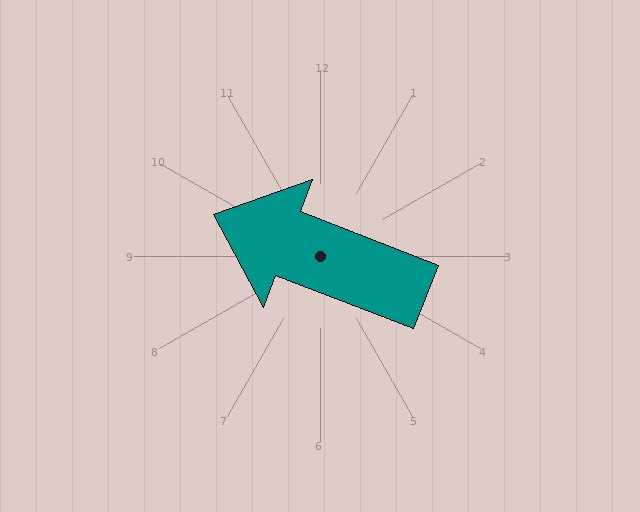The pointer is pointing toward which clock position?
Roughly 10 o'clock.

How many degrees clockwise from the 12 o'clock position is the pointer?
Approximately 291 degrees.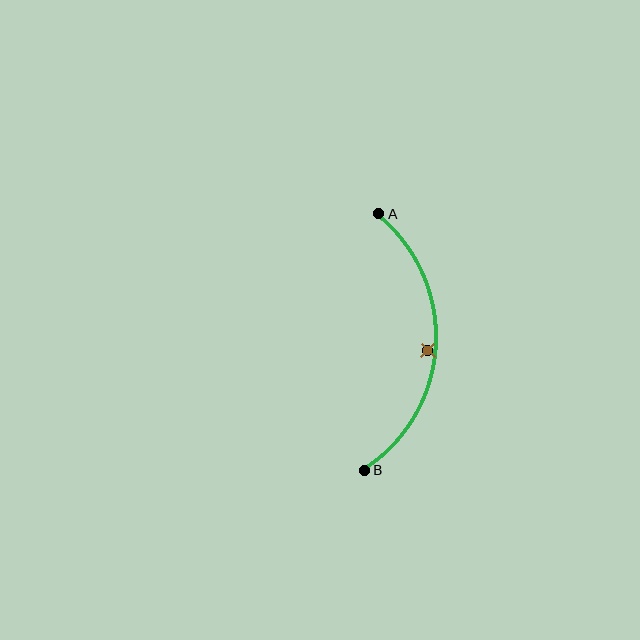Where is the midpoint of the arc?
The arc midpoint is the point on the curve farthest from the straight line joining A and B. It sits to the right of that line.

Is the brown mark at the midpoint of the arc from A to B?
No — the brown mark does not lie on the arc at all. It sits slightly inside the curve.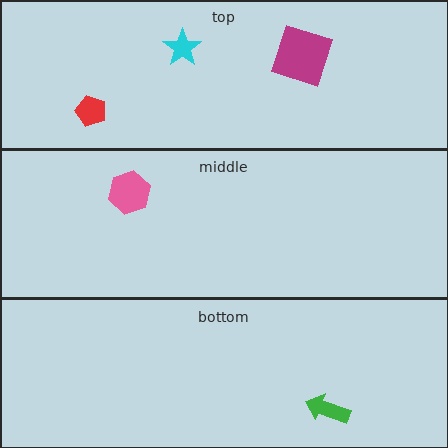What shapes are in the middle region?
The pink hexagon.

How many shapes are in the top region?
3.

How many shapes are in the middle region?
1.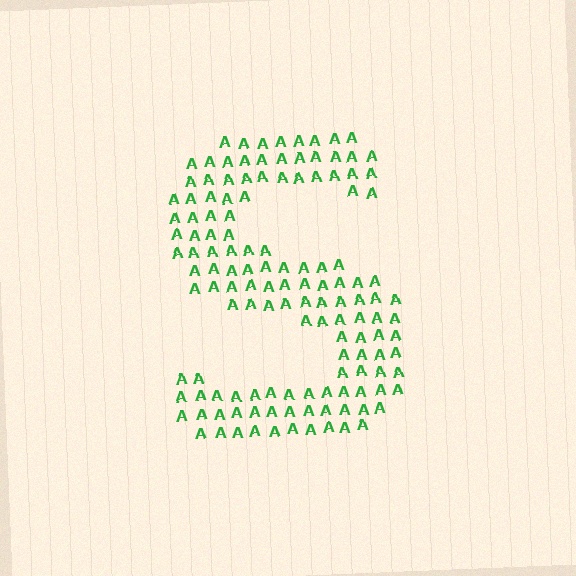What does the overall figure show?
The overall figure shows the letter S.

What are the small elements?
The small elements are letter A's.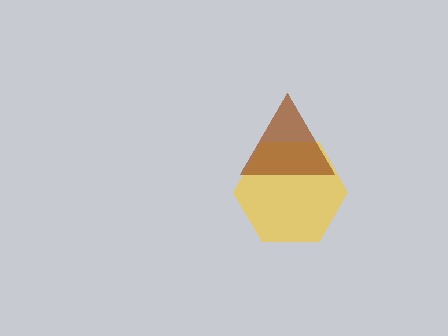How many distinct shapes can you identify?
There are 2 distinct shapes: a yellow hexagon, a brown triangle.